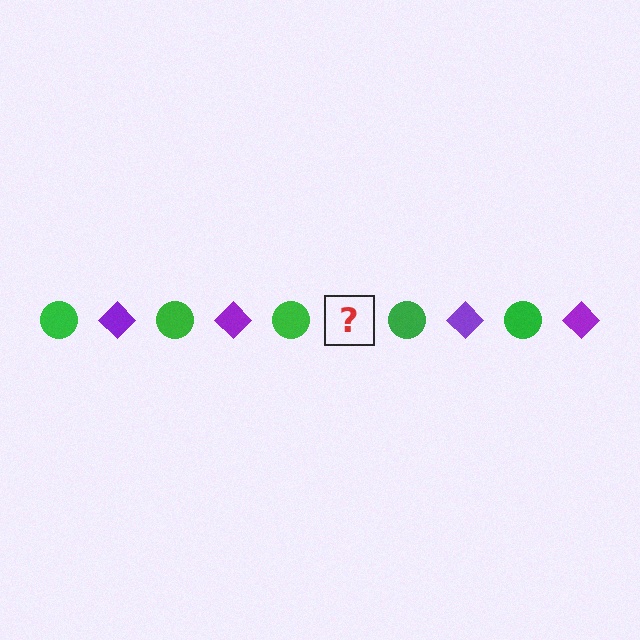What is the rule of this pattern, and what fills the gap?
The rule is that the pattern alternates between green circle and purple diamond. The gap should be filled with a purple diamond.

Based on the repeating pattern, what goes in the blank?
The blank should be a purple diamond.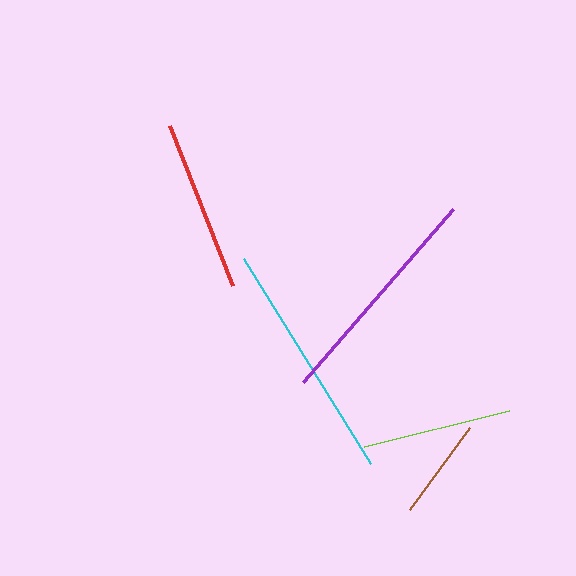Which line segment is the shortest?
The brown line is the shortest at approximately 102 pixels.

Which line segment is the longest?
The cyan line is the longest at approximately 242 pixels.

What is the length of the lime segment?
The lime segment is approximately 150 pixels long.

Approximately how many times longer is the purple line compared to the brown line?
The purple line is approximately 2.2 times the length of the brown line.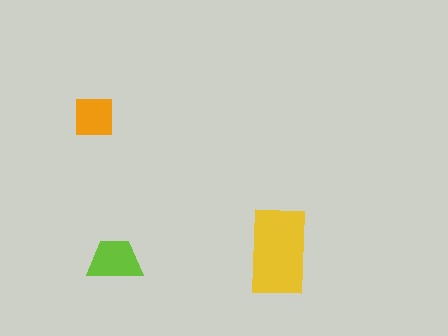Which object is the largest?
The yellow rectangle.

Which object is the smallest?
The orange square.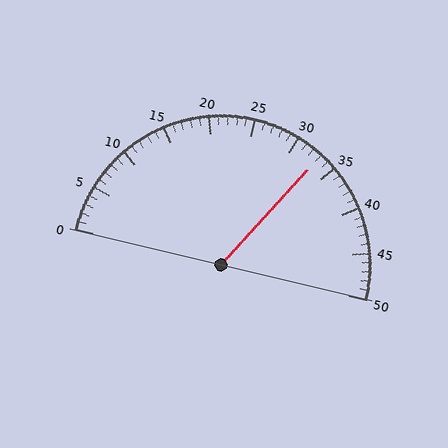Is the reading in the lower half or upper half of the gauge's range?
The reading is in the upper half of the range (0 to 50).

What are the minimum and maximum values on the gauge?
The gauge ranges from 0 to 50.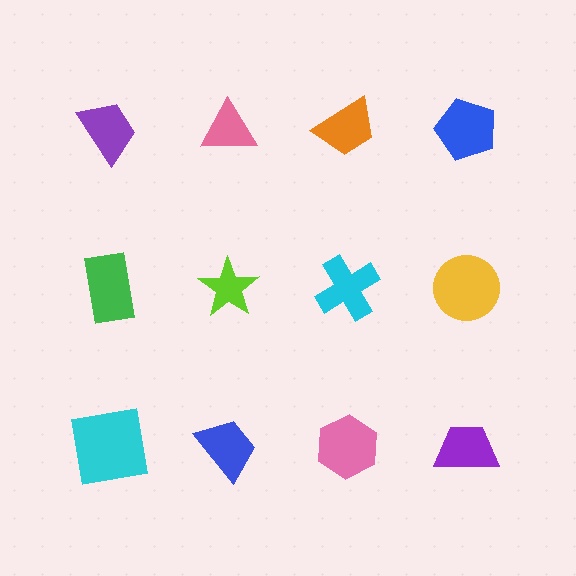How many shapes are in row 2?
4 shapes.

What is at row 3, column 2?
A blue trapezoid.